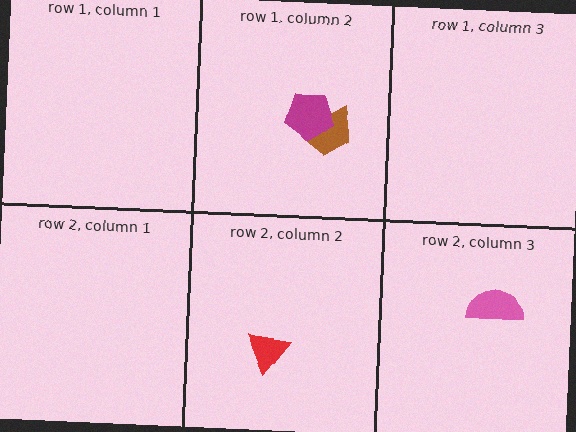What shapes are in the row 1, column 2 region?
The brown trapezoid, the magenta pentagon.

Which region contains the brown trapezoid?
The row 1, column 2 region.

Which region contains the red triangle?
The row 2, column 2 region.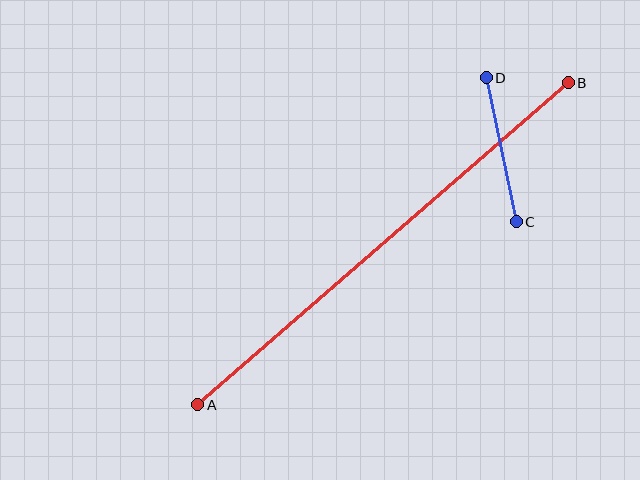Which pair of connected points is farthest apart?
Points A and B are farthest apart.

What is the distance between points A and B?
The distance is approximately 491 pixels.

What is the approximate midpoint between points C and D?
The midpoint is at approximately (501, 150) pixels.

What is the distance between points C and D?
The distance is approximately 147 pixels.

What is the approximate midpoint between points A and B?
The midpoint is at approximately (383, 244) pixels.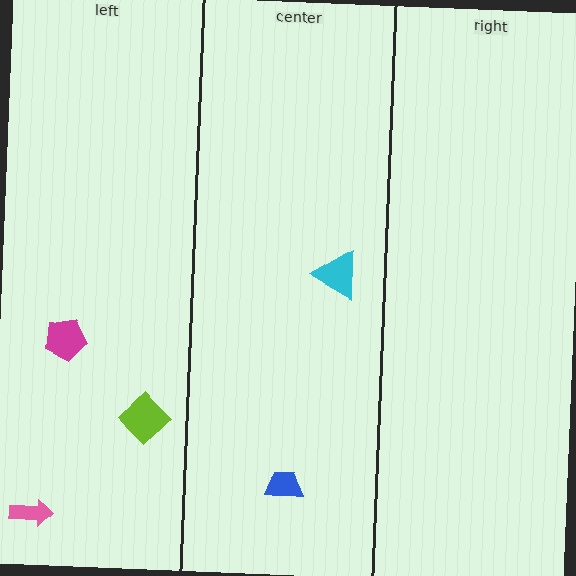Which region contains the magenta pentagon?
The left region.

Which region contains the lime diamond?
The left region.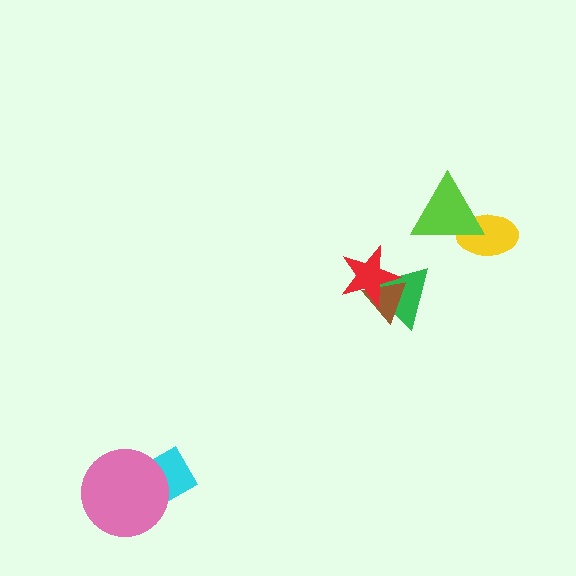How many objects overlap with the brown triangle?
2 objects overlap with the brown triangle.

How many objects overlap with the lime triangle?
1 object overlaps with the lime triangle.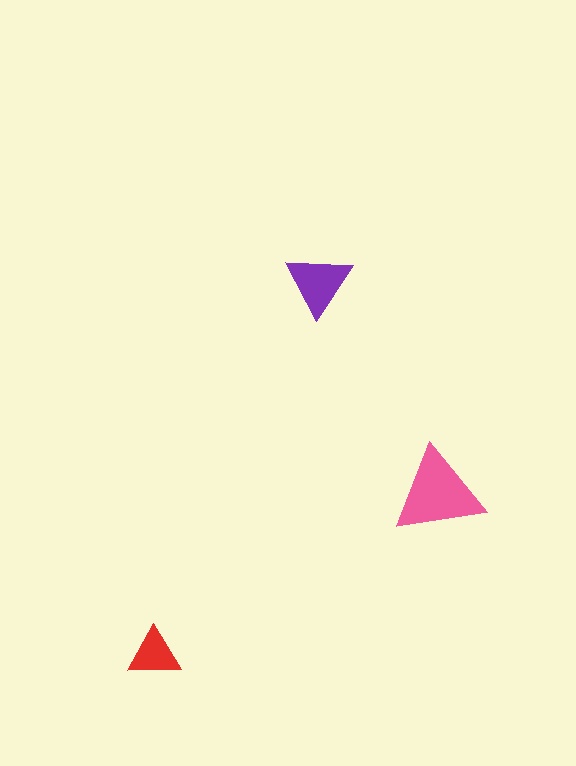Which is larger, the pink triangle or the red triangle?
The pink one.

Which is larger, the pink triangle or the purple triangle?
The pink one.